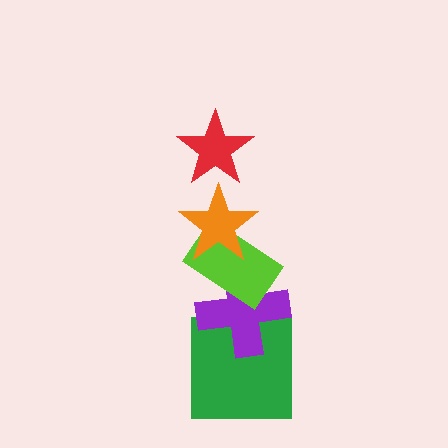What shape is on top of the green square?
The purple cross is on top of the green square.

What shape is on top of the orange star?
The red star is on top of the orange star.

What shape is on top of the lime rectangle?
The orange star is on top of the lime rectangle.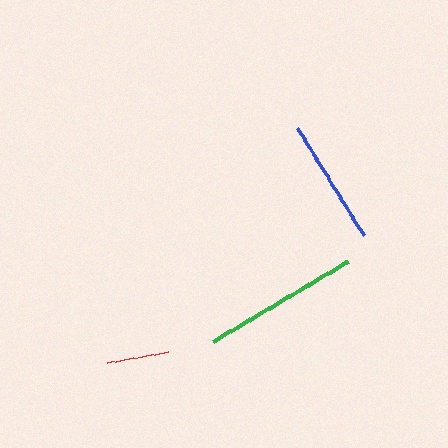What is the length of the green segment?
The green segment is approximately 156 pixels long.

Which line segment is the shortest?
The red line is the shortest at approximately 62 pixels.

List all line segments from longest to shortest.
From longest to shortest: green, blue, red.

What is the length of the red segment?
The red segment is approximately 62 pixels long.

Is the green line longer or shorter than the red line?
The green line is longer than the red line.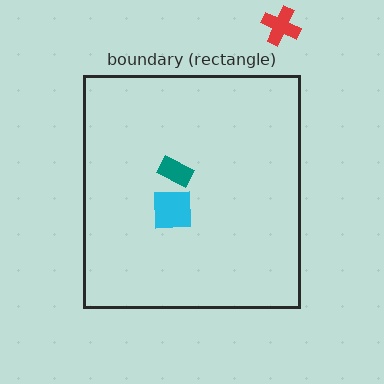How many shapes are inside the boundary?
2 inside, 1 outside.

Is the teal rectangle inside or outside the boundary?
Inside.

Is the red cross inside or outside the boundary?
Outside.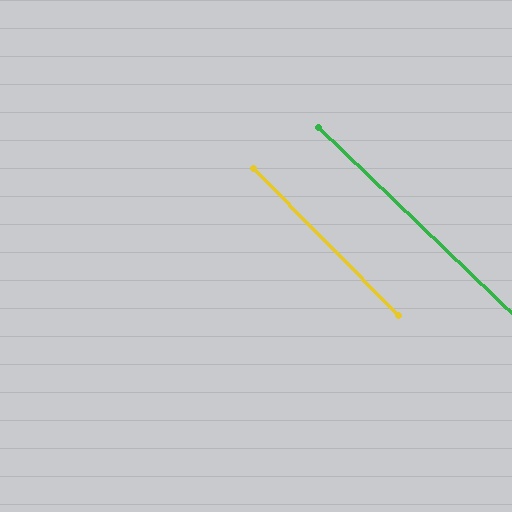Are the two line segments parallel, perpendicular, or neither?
Parallel — their directions differ by only 1.3°.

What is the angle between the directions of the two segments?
Approximately 1 degree.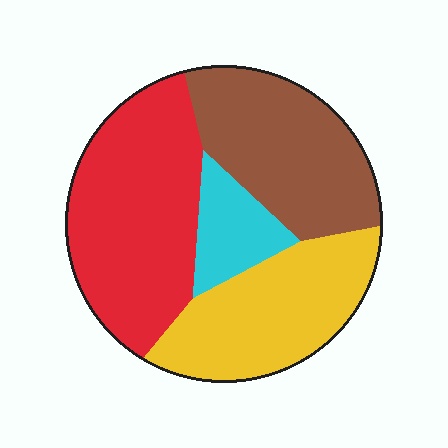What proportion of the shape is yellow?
Yellow covers roughly 25% of the shape.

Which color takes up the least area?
Cyan, at roughly 10%.